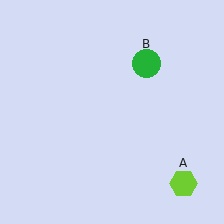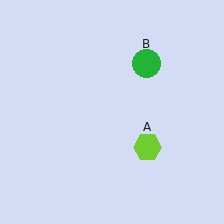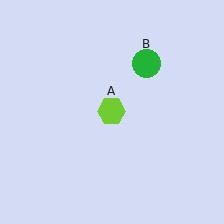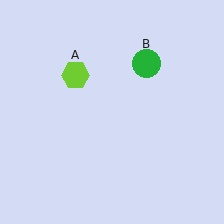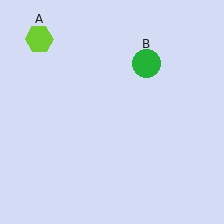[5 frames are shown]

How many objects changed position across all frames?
1 object changed position: lime hexagon (object A).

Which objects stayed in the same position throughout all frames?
Green circle (object B) remained stationary.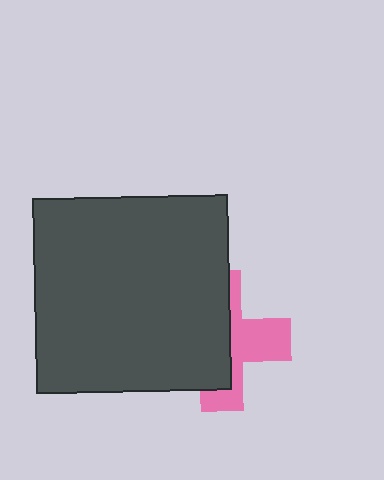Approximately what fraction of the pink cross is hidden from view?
Roughly 59% of the pink cross is hidden behind the dark gray square.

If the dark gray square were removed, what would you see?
You would see the complete pink cross.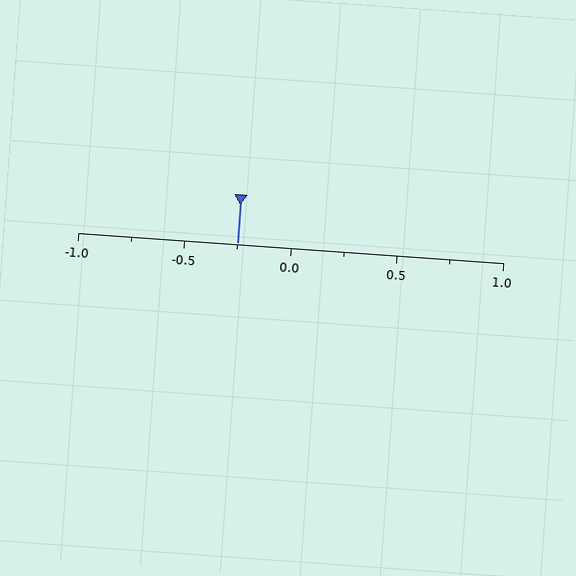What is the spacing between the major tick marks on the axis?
The major ticks are spaced 0.5 apart.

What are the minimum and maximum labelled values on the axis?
The axis runs from -1.0 to 1.0.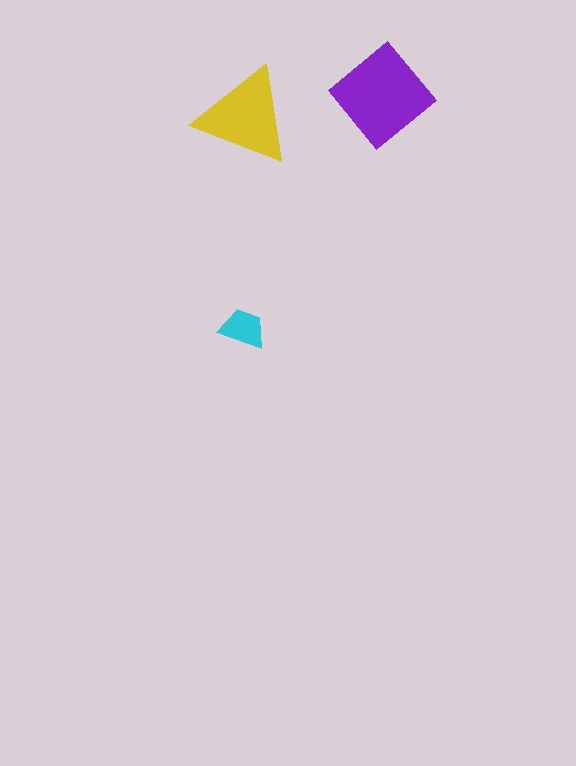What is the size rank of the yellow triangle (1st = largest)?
2nd.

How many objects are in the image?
There are 3 objects in the image.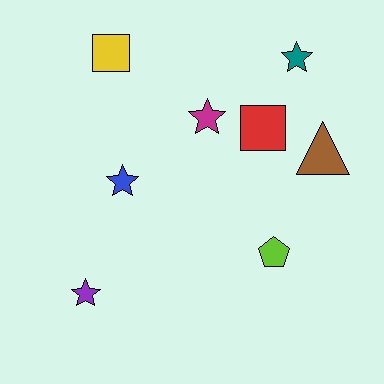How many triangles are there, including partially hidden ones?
There is 1 triangle.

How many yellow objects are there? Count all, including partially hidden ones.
There is 1 yellow object.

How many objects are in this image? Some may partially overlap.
There are 8 objects.